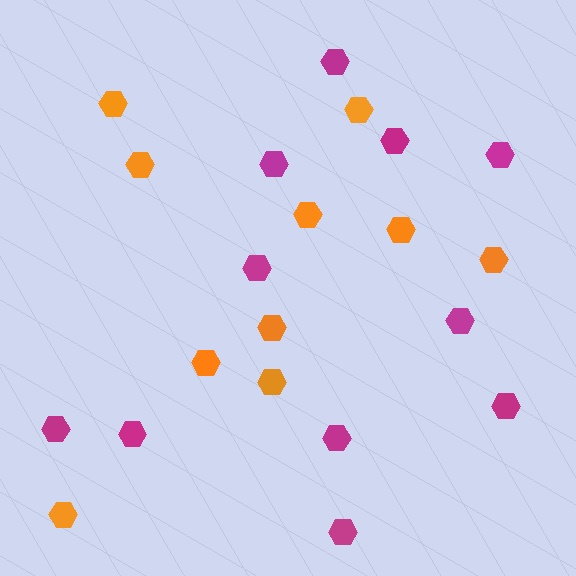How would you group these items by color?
There are 2 groups: one group of magenta hexagons (11) and one group of orange hexagons (10).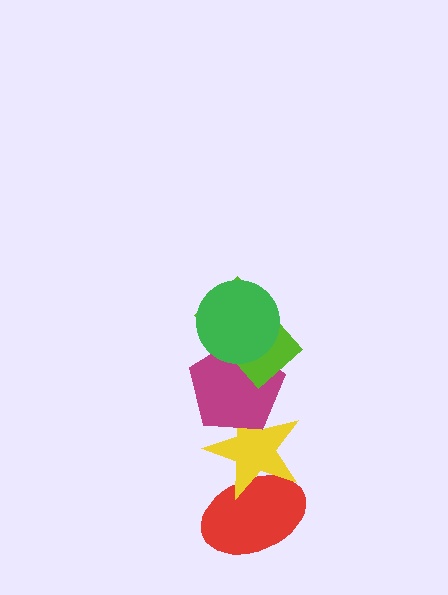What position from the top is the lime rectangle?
The lime rectangle is 2nd from the top.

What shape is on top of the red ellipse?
The yellow star is on top of the red ellipse.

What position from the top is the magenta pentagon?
The magenta pentagon is 3rd from the top.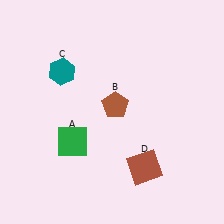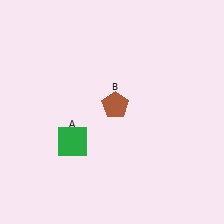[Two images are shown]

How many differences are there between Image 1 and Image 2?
There are 2 differences between the two images.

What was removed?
The brown square (D), the teal hexagon (C) were removed in Image 2.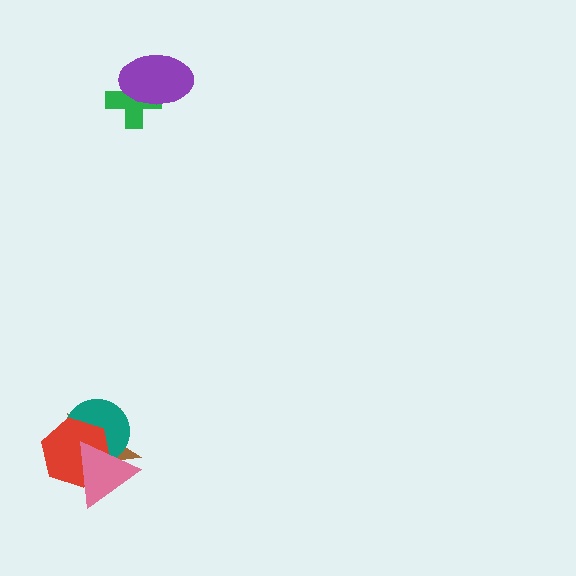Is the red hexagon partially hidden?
Yes, it is partially covered by another shape.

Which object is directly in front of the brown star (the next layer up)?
The teal circle is directly in front of the brown star.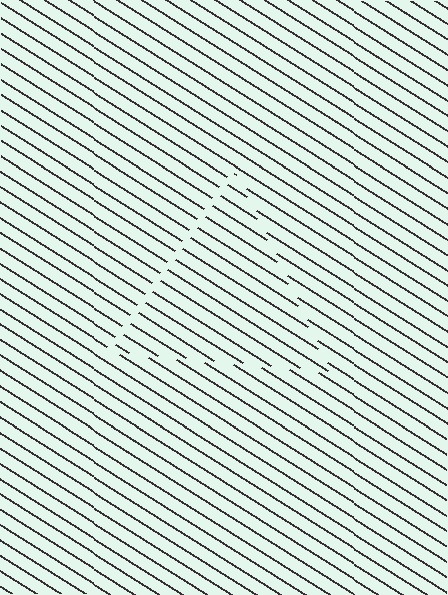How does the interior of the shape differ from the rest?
The interior of the shape contains the same grating, shifted by half a period — the contour is defined by the phase discontinuity where line-ends from the inner and outer gratings abut.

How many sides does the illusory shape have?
3 sides — the line-ends trace a triangle.